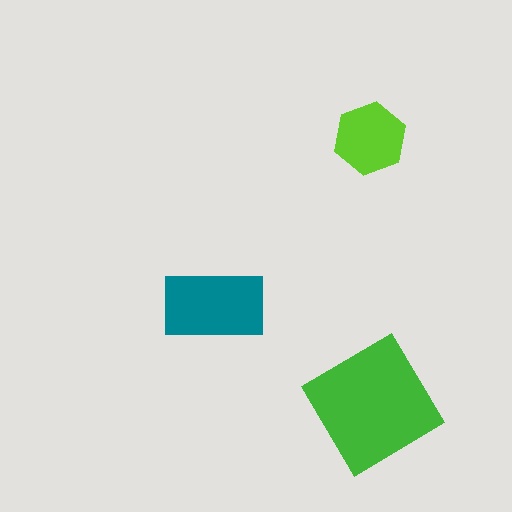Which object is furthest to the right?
The green diamond is rightmost.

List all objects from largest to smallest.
The green diamond, the teal rectangle, the lime hexagon.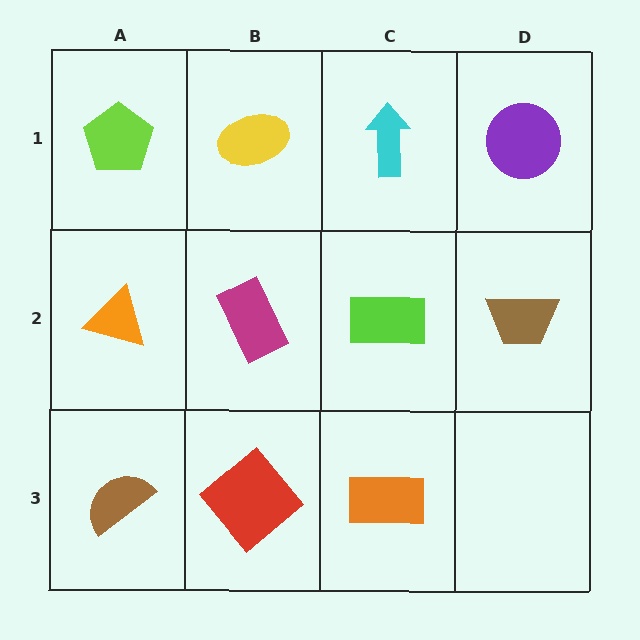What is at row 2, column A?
An orange triangle.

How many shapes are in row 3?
3 shapes.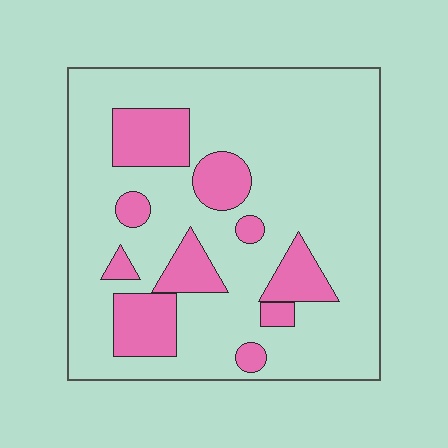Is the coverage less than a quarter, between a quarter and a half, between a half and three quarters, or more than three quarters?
Less than a quarter.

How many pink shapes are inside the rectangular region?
10.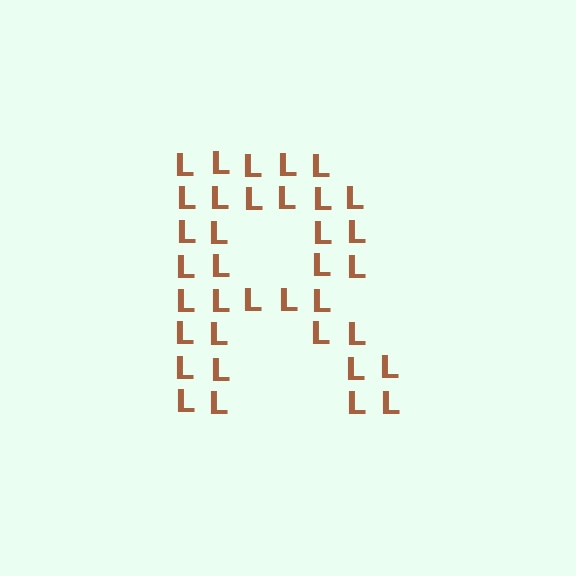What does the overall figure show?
The overall figure shows the letter R.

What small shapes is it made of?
It is made of small letter L's.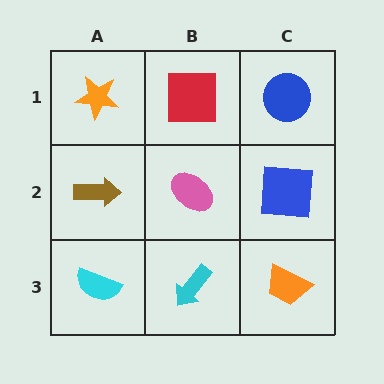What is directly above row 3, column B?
A pink ellipse.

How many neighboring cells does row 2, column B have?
4.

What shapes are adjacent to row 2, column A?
An orange star (row 1, column A), a cyan semicircle (row 3, column A), a pink ellipse (row 2, column B).